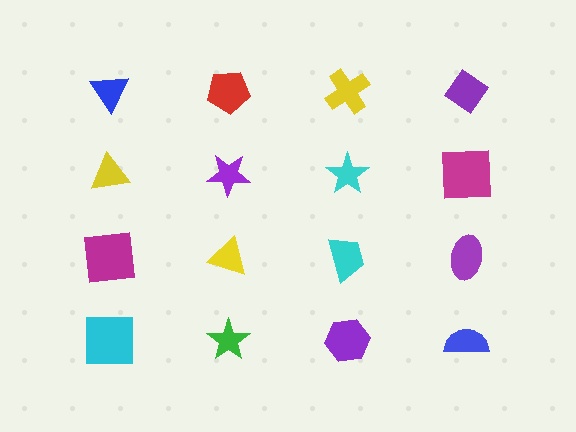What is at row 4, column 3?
A purple hexagon.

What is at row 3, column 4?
A purple ellipse.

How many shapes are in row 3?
4 shapes.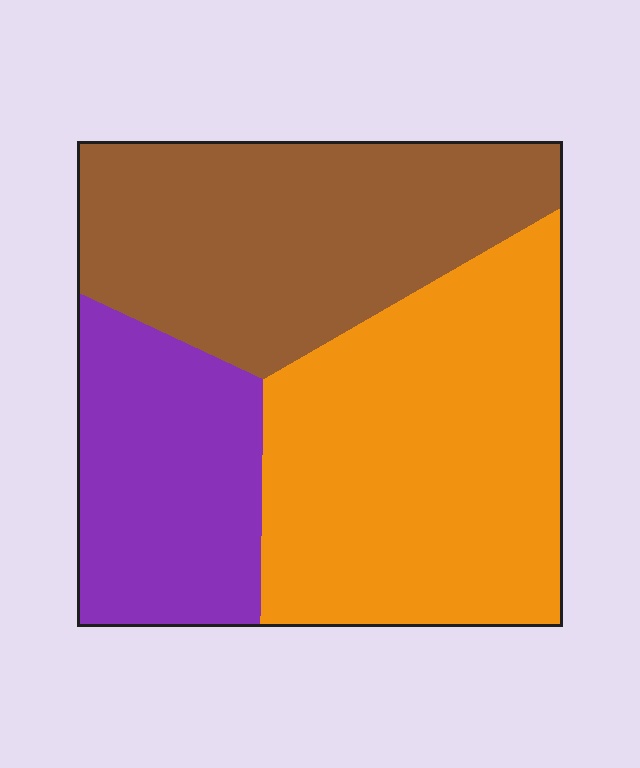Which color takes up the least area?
Purple, at roughly 25%.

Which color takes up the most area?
Orange, at roughly 45%.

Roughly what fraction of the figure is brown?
Brown takes up about one third (1/3) of the figure.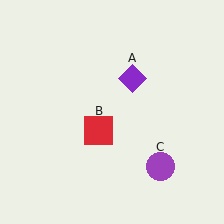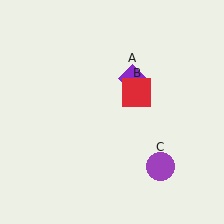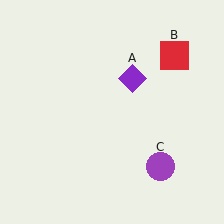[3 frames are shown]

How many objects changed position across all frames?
1 object changed position: red square (object B).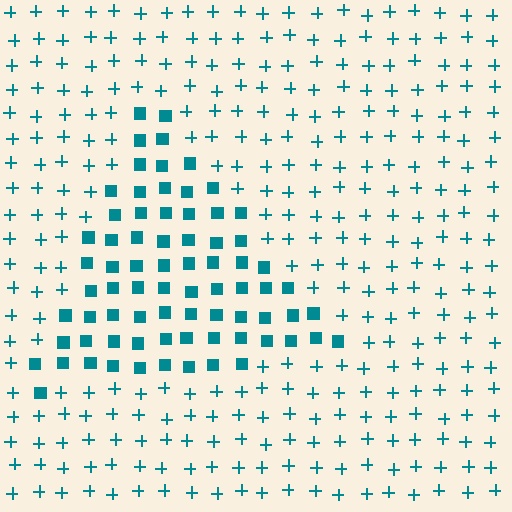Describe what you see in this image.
The image is filled with small teal elements arranged in a uniform grid. A triangle-shaped region contains squares, while the surrounding area contains plus signs. The boundary is defined purely by the change in element shape.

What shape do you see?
I see a triangle.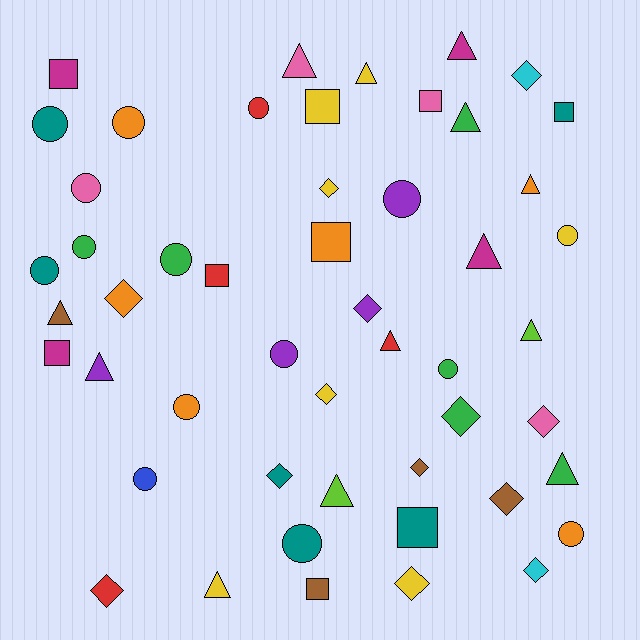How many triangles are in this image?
There are 13 triangles.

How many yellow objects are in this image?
There are 7 yellow objects.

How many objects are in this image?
There are 50 objects.